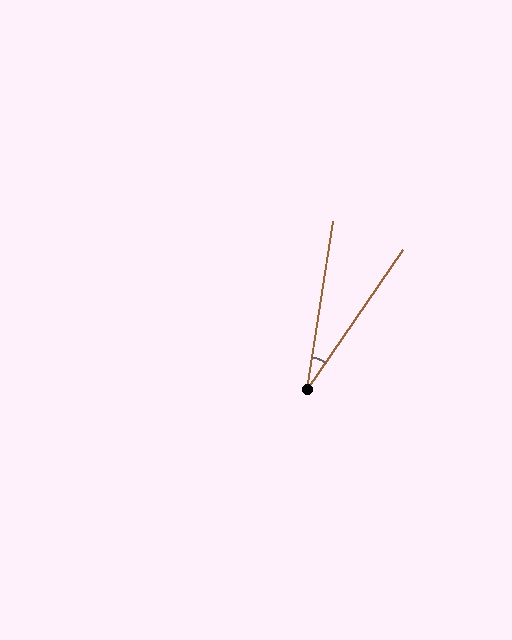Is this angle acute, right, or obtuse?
It is acute.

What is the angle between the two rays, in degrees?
Approximately 26 degrees.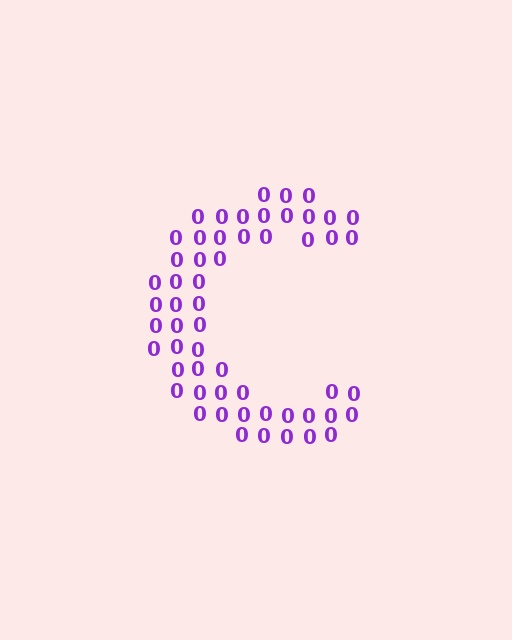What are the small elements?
The small elements are digit 0's.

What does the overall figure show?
The overall figure shows the letter C.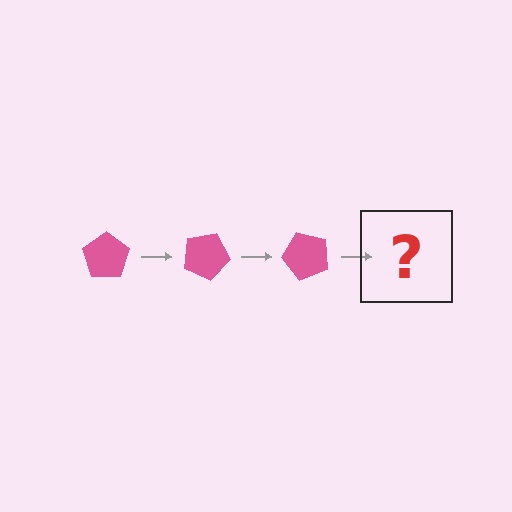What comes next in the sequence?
The next element should be a pink pentagon rotated 75 degrees.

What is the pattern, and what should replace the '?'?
The pattern is that the pentagon rotates 25 degrees each step. The '?' should be a pink pentagon rotated 75 degrees.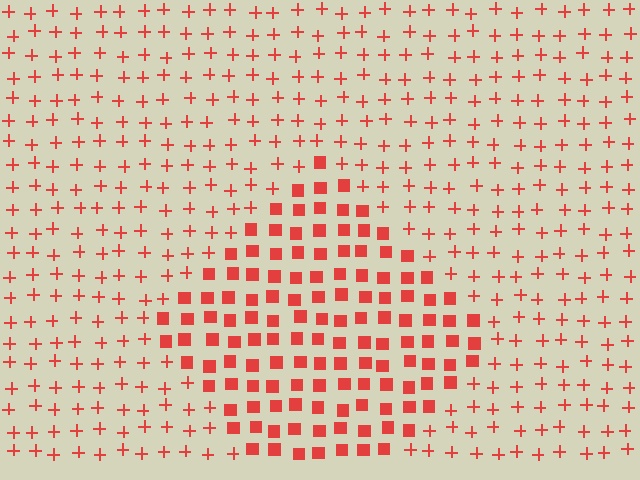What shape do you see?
I see a diamond.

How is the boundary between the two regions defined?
The boundary is defined by a change in element shape: squares inside vs. plus signs outside. All elements share the same color and spacing.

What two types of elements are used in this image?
The image uses squares inside the diamond region and plus signs outside it.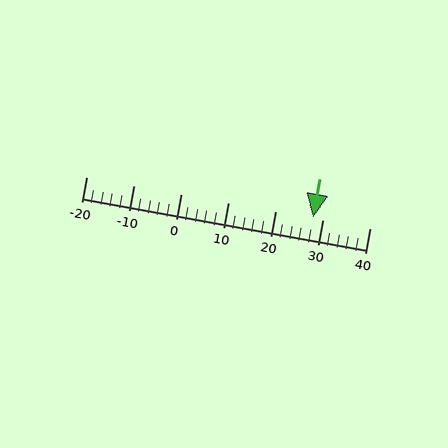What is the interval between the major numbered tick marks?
The major tick marks are spaced 10 units apart.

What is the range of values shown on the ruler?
The ruler shows values from -20 to 40.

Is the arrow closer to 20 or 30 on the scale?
The arrow is closer to 30.